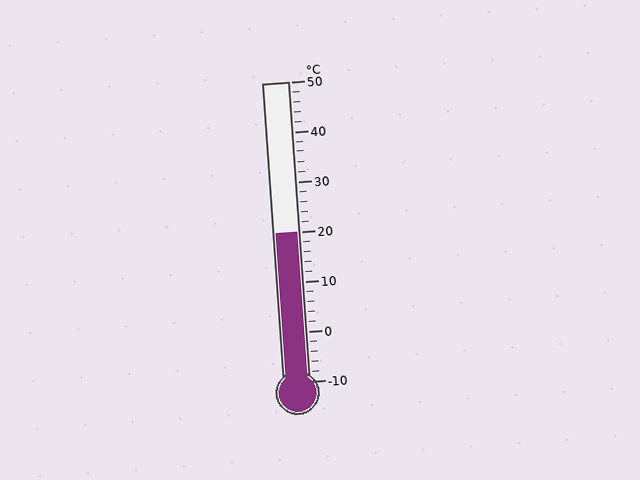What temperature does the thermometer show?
The thermometer shows approximately 20°C.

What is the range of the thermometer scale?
The thermometer scale ranges from -10°C to 50°C.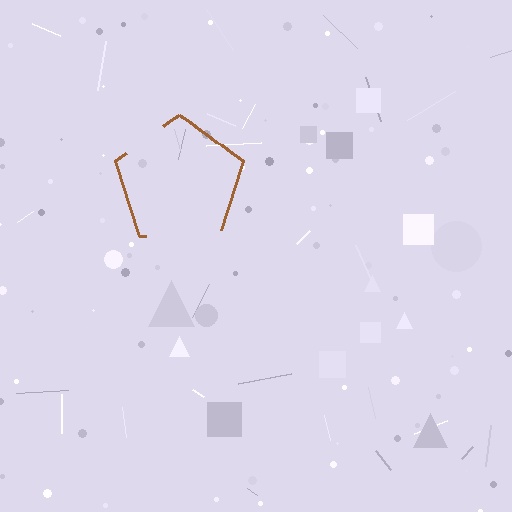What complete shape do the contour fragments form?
The contour fragments form a pentagon.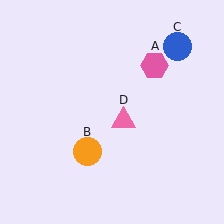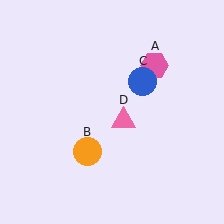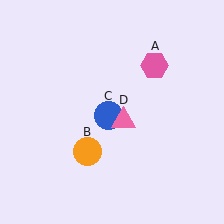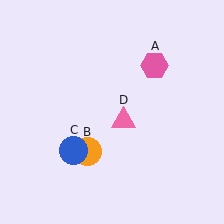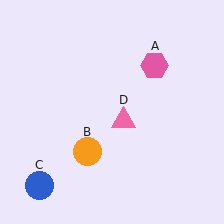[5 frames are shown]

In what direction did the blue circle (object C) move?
The blue circle (object C) moved down and to the left.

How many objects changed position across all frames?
1 object changed position: blue circle (object C).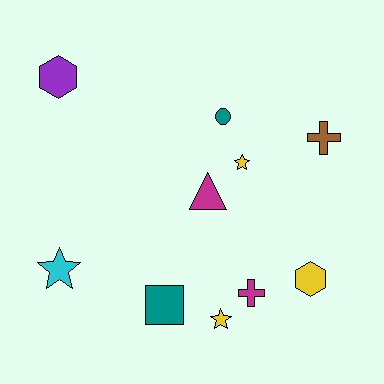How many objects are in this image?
There are 10 objects.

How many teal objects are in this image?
There are 2 teal objects.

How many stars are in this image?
There are 3 stars.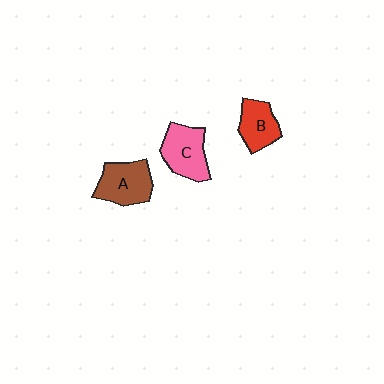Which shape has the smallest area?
Shape B (red).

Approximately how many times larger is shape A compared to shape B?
Approximately 1.3 times.